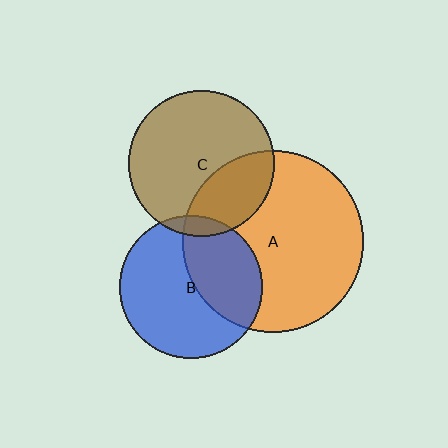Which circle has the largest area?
Circle A (orange).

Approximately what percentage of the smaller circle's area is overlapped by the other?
Approximately 30%.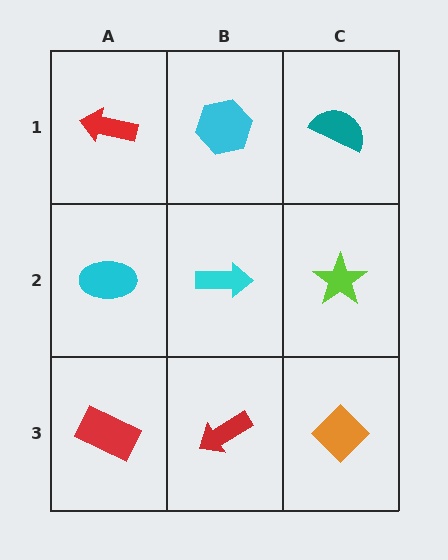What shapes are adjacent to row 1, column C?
A lime star (row 2, column C), a cyan hexagon (row 1, column B).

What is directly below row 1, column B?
A cyan arrow.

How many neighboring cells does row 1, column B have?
3.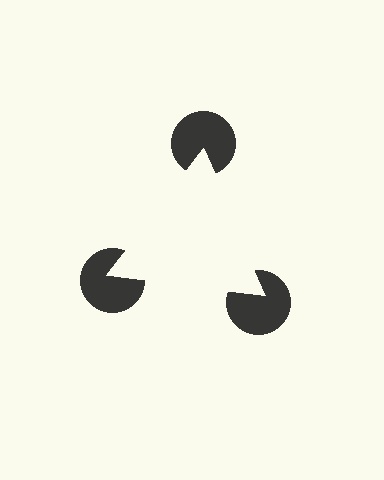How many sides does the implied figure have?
3 sides.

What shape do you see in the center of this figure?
An illusory triangle — its edges are inferred from the aligned wedge cuts in the pac-man discs, not physically drawn.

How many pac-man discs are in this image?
There are 3 — one at each vertex of the illusory triangle.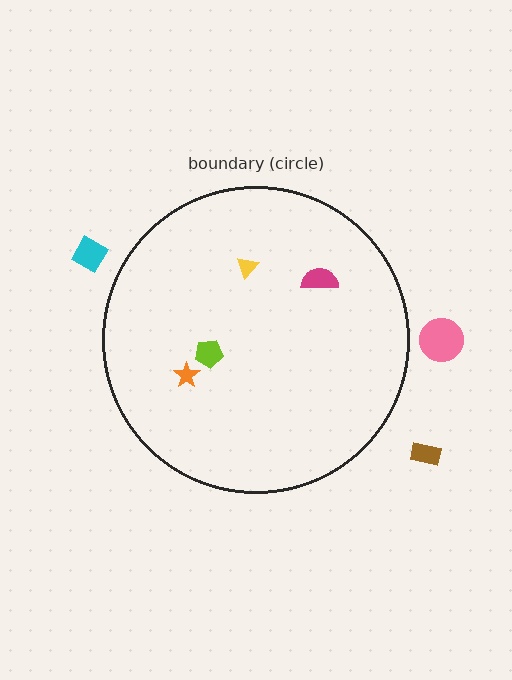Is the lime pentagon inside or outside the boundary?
Inside.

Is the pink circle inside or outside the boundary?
Outside.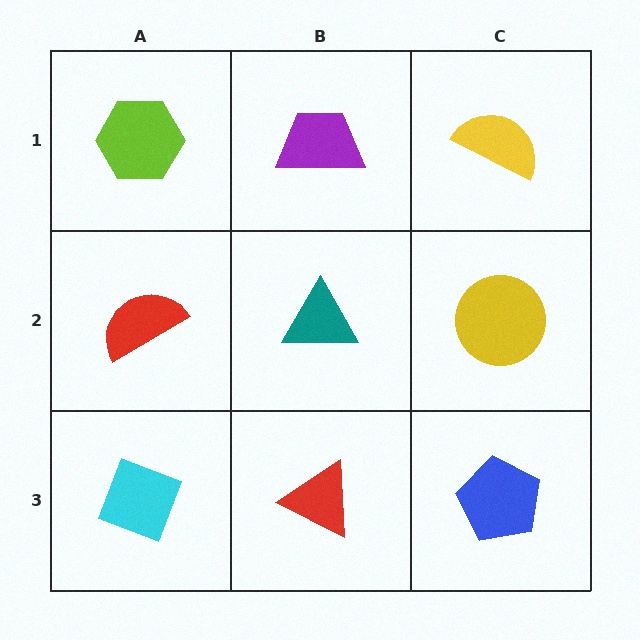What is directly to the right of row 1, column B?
A yellow semicircle.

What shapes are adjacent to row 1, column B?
A teal triangle (row 2, column B), a lime hexagon (row 1, column A), a yellow semicircle (row 1, column C).